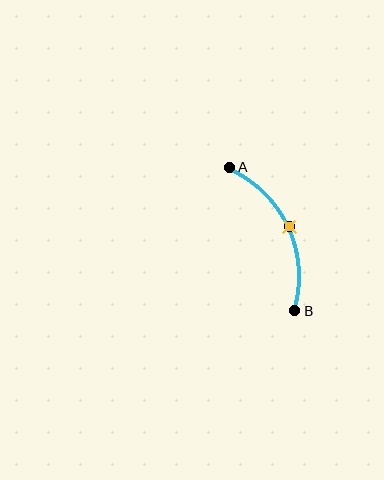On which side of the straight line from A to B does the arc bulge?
The arc bulges to the right of the straight line connecting A and B.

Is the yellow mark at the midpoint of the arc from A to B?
Yes. The yellow mark lies on the arc at equal arc-length from both A and B — it is the arc midpoint.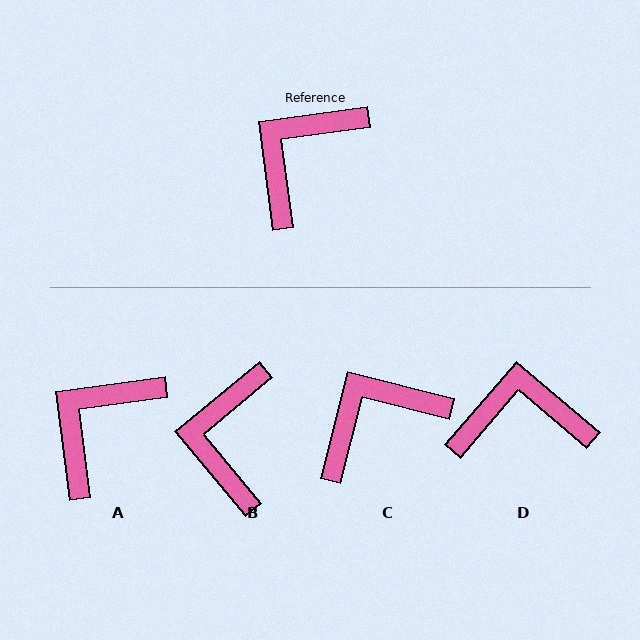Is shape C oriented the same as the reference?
No, it is off by about 22 degrees.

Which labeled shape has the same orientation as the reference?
A.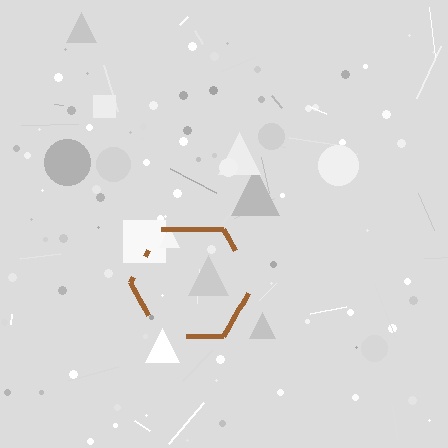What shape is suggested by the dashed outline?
The dashed outline suggests a hexagon.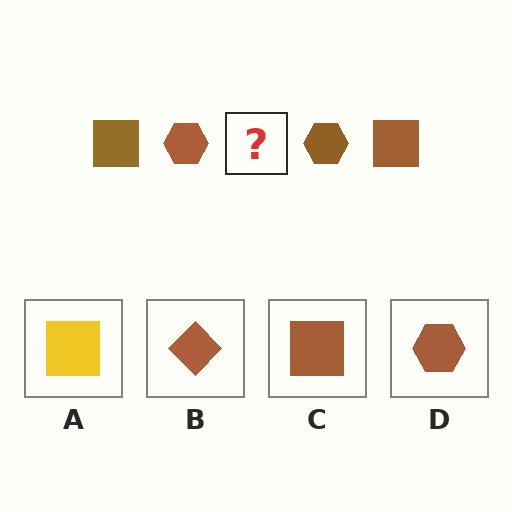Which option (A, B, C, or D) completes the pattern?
C.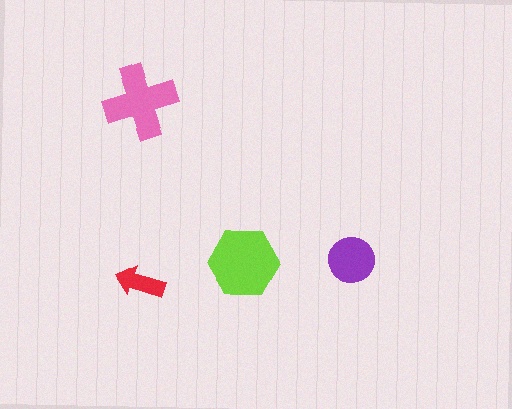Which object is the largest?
The lime hexagon.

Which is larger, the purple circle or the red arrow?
The purple circle.